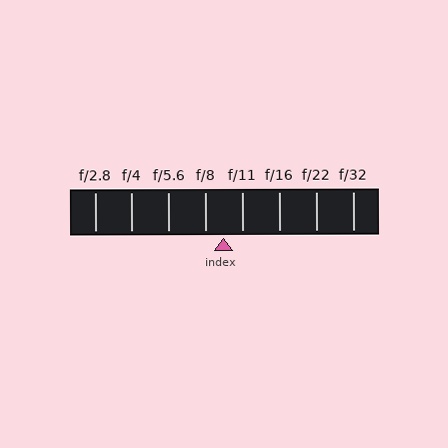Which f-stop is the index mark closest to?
The index mark is closest to f/8.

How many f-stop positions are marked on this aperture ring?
There are 8 f-stop positions marked.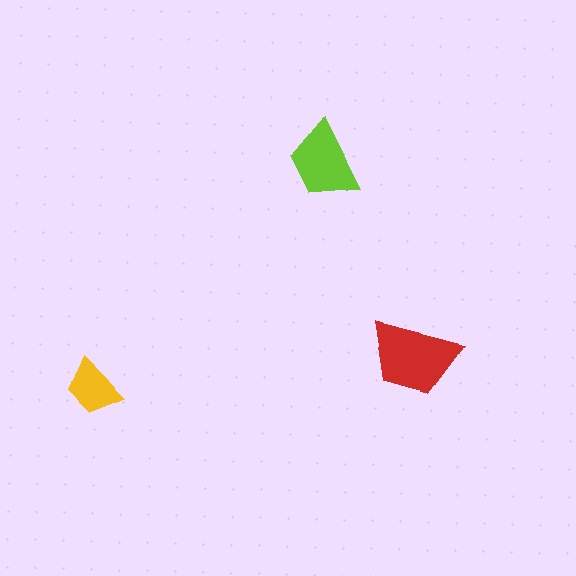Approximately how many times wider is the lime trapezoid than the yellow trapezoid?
About 1.5 times wider.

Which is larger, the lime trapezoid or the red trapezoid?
The red one.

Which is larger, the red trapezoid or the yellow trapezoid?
The red one.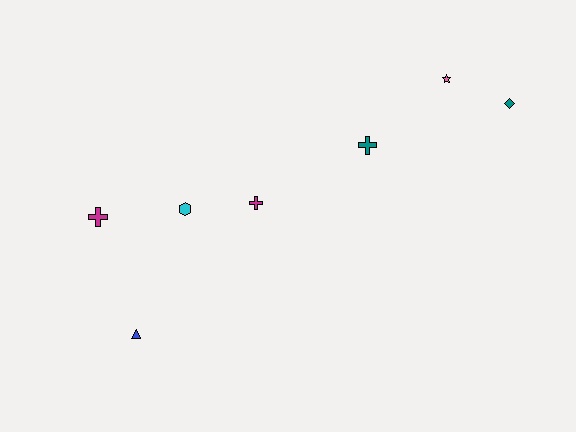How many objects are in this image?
There are 7 objects.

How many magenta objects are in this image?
There are 2 magenta objects.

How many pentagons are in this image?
There are no pentagons.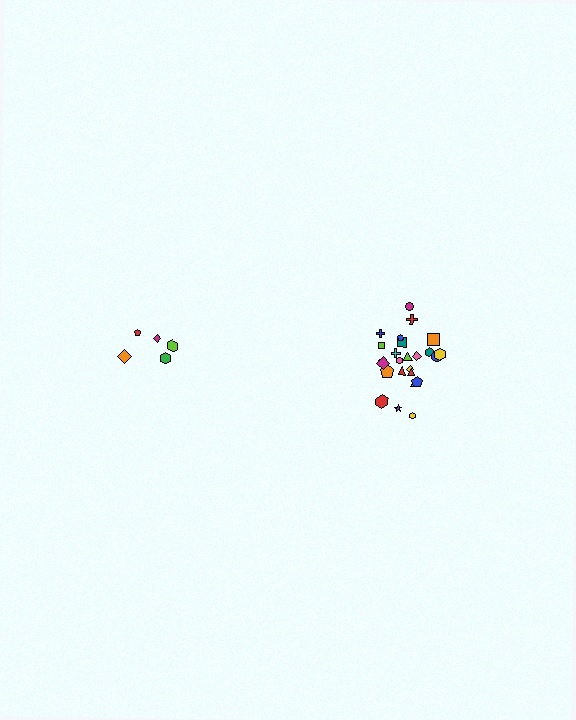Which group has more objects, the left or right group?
The right group.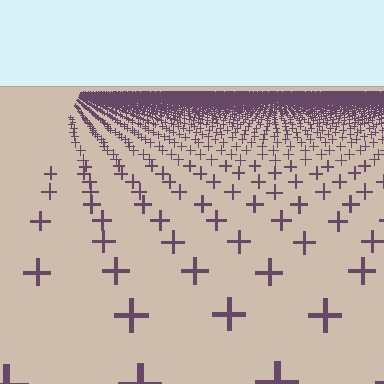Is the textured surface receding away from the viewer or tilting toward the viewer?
The surface is receding away from the viewer. Texture elements get smaller and denser toward the top.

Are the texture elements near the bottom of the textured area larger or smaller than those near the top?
Larger. Near the bottom, elements are closer to the viewer and appear at a bigger on-screen size.